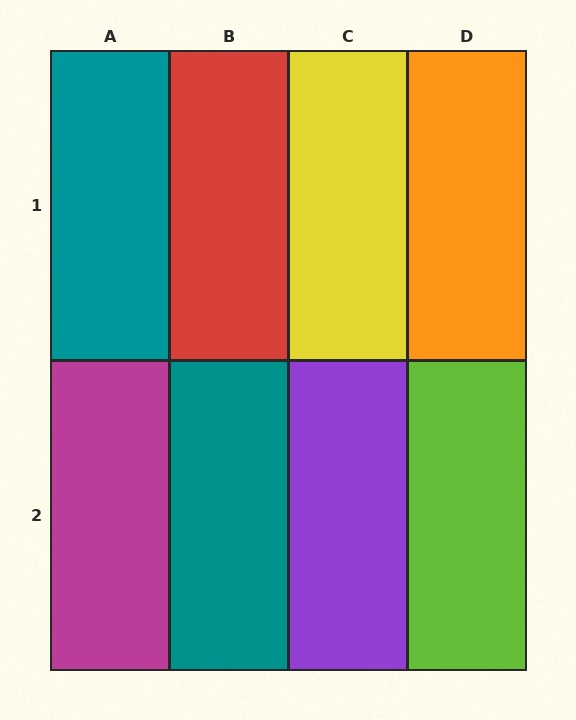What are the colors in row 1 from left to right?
Teal, red, yellow, orange.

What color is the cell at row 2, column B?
Teal.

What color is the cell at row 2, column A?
Magenta.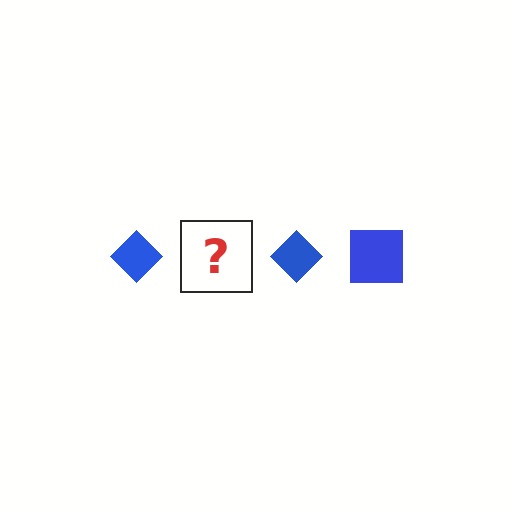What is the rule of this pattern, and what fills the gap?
The rule is that the pattern cycles through diamond, square shapes in blue. The gap should be filled with a blue square.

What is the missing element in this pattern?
The missing element is a blue square.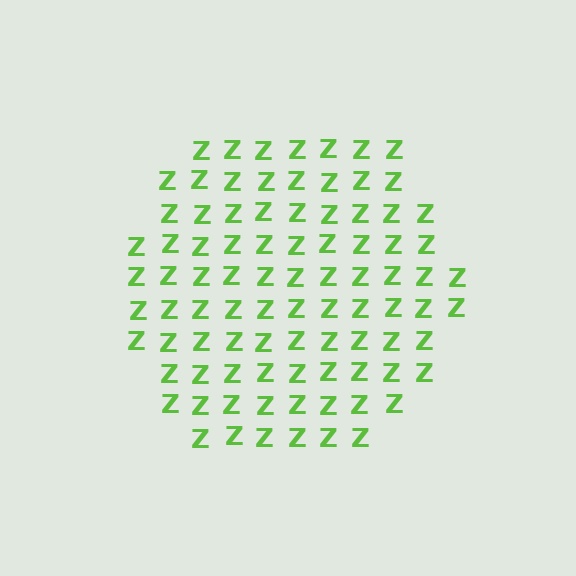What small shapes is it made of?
It is made of small letter Z's.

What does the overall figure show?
The overall figure shows a hexagon.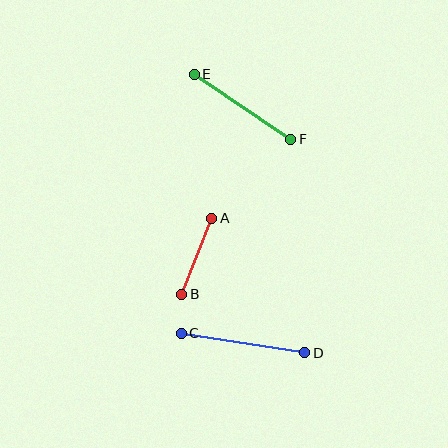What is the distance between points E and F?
The distance is approximately 116 pixels.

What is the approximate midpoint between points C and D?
The midpoint is at approximately (243, 343) pixels.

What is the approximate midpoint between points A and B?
The midpoint is at approximately (197, 256) pixels.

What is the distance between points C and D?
The distance is approximately 125 pixels.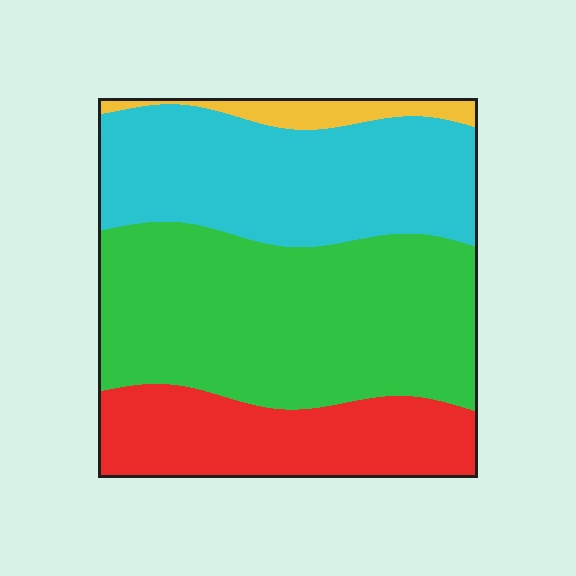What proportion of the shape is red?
Red takes up about one fifth (1/5) of the shape.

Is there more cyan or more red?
Cyan.